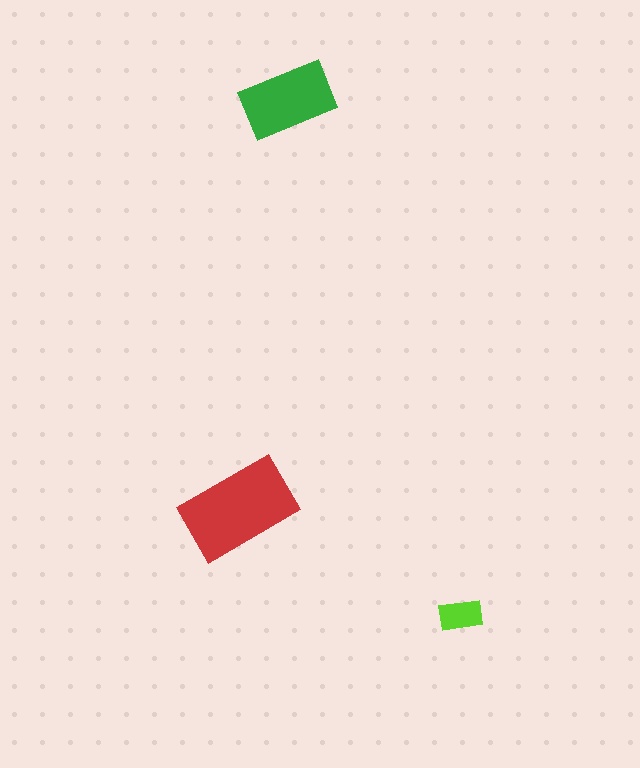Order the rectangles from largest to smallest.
the red one, the green one, the lime one.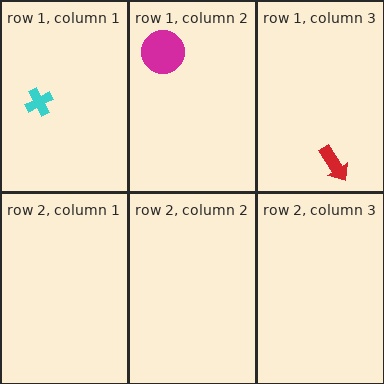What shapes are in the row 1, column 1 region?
The cyan cross.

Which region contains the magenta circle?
The row 1, column 2 region.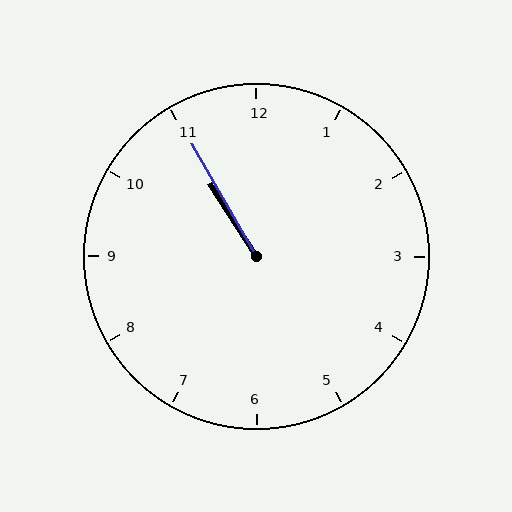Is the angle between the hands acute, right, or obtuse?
It is acute.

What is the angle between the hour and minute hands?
Approximately 2 degrees.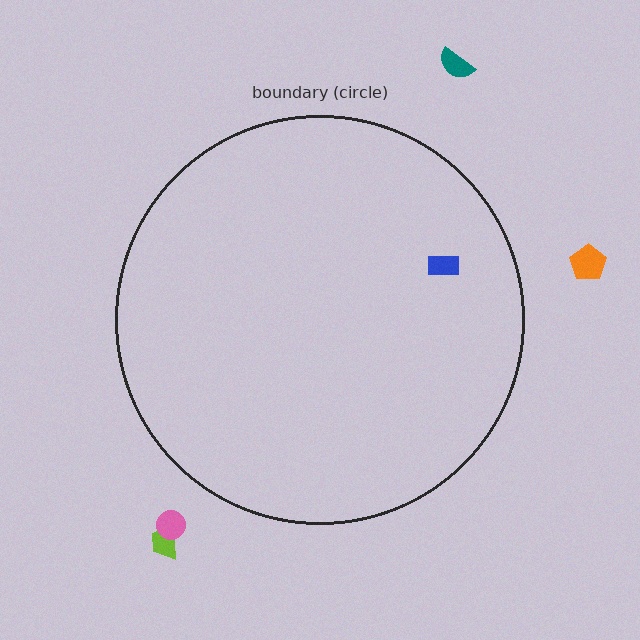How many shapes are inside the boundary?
1 inside, 4 outside.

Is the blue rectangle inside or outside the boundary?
Inside.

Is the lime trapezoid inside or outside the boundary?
Outside.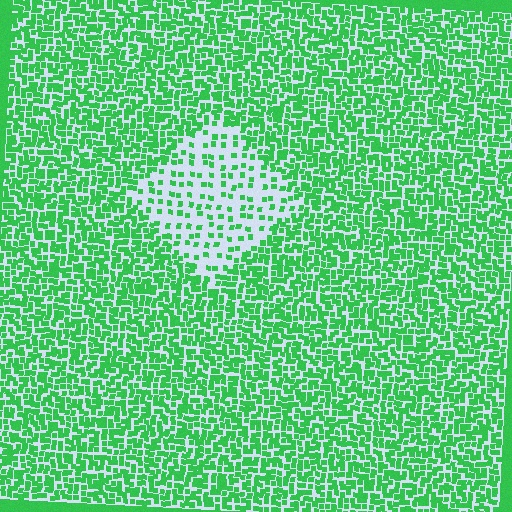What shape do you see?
I see a diamond.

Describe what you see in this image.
The image contains small green elements arranged at two different densities. A diamond-shaped region is visible where the elements are less densely packed than the surrounding area.